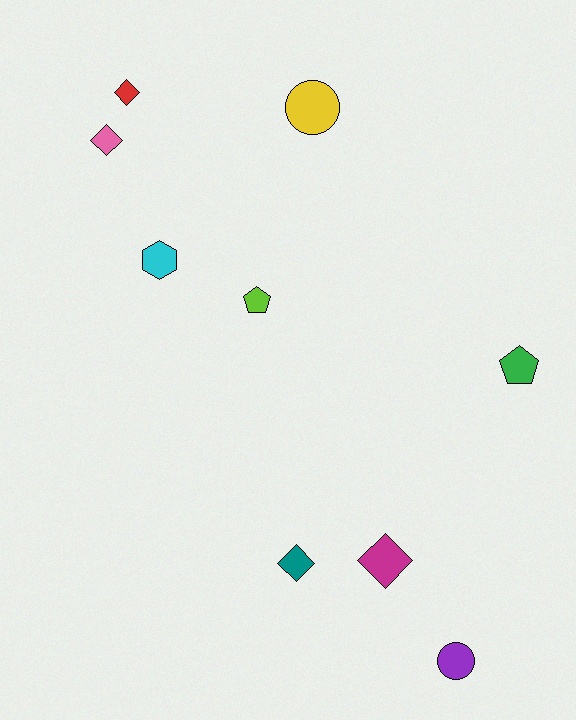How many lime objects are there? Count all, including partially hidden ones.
There is 1 lime object.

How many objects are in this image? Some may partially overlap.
There are 9 objects.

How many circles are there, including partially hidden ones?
There are 2 circles.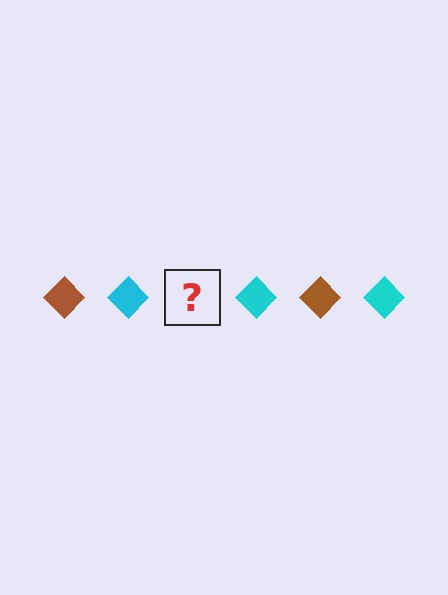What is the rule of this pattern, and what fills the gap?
The rule is that the pattern cycles through brown, cyan diamonds. The gap should be filled with a brown diamond.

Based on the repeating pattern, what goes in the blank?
The blank should be a brown diamond.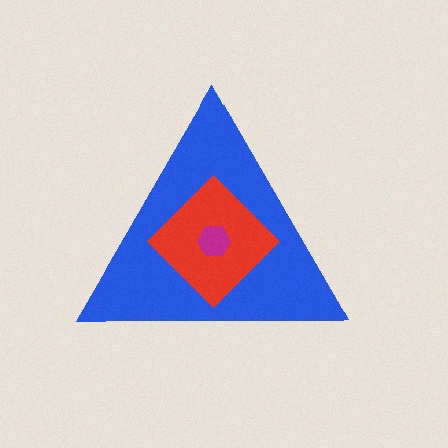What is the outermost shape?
The blue triangle.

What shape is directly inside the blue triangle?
The red diamond.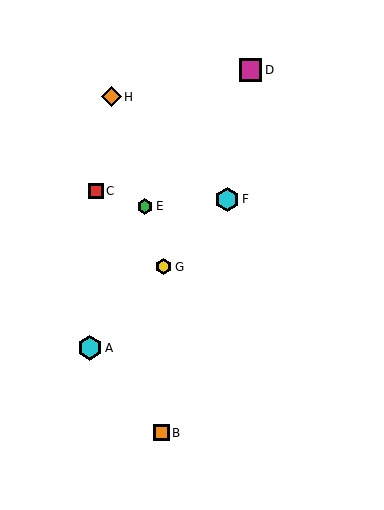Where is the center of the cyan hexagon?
The center of the cyan hexagon is at (227, 199).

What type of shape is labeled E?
Shape E is a green hexagon.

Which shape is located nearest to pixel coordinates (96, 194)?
The red square (labeled C) at (96, 191) is nearest to that location.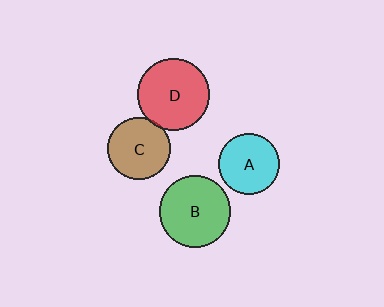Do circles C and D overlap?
Yes.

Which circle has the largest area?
Circle D (red).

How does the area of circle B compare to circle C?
Approximately 1.3 times.